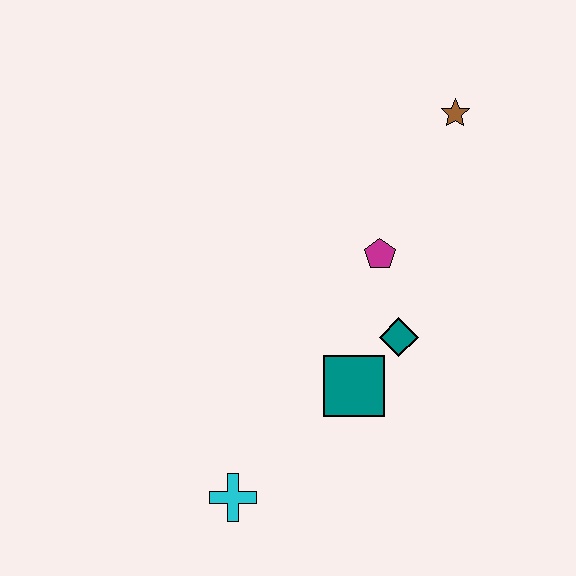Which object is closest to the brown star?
The magenta pentagon is closest to the brown star.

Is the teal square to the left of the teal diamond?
Yes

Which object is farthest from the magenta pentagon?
The cyan cross is farthest from the magenta pentagon.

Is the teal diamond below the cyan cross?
No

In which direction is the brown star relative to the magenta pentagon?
The brown star is above the magenta pentagon.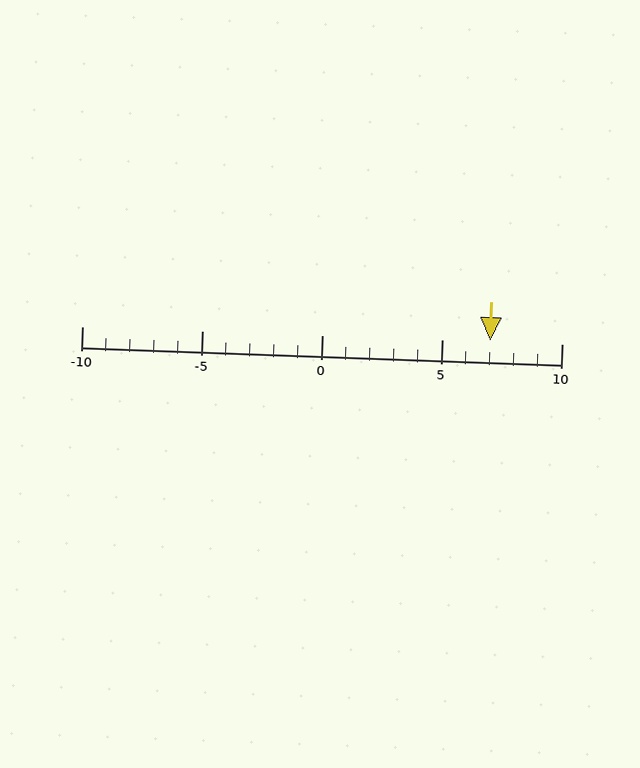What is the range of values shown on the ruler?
The ruler shows values from -10 to 10.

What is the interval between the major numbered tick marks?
The major tick marks are spaced 5 units apart.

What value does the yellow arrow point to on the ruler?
The yellow arrow points to approximately 7.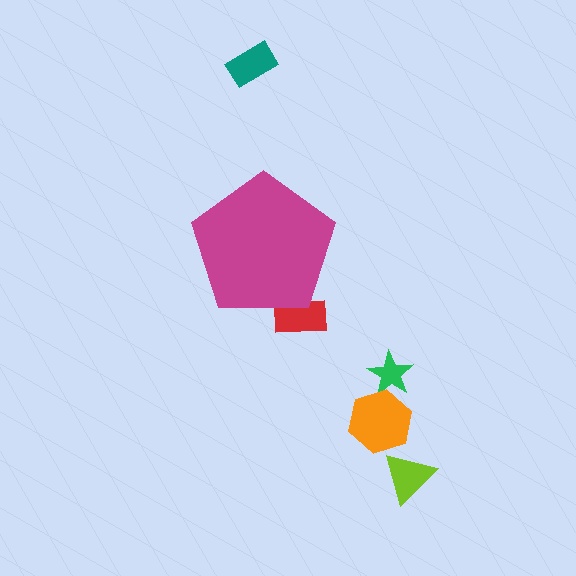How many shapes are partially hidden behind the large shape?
1 shape is partially hidden.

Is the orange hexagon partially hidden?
No, the orange hexagon is fully visible.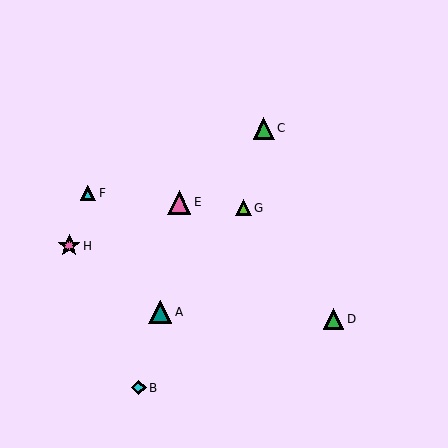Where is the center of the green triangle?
The center of the green triangle is at (264, 128).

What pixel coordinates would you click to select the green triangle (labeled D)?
Click at (333, 319) to select the green triangle D.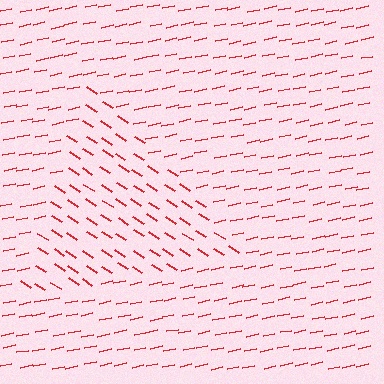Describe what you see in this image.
The image is filled with small red line segments. A triangle region in the image has lines oriented differently from the surrounding lines, creating a visible texture boundary.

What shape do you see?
I see a triangle.